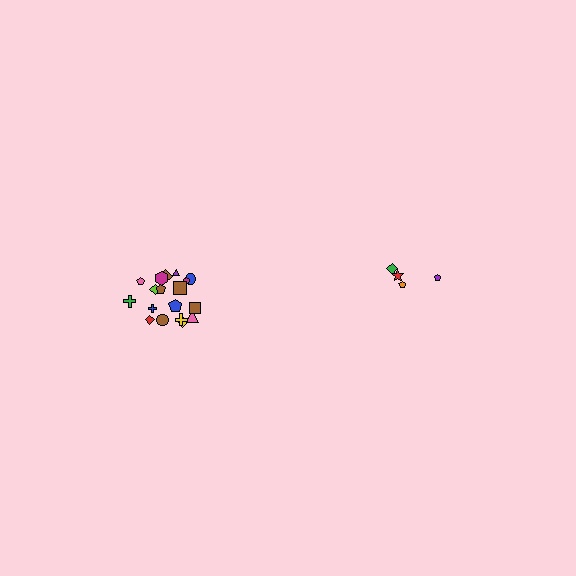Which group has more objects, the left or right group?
The left group.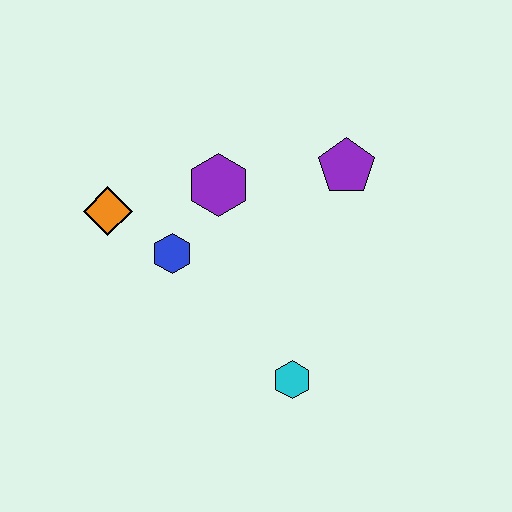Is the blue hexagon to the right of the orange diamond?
Yes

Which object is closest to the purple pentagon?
The purple hexagon is closest to the purple pentagon.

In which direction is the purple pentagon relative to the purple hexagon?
The purple pentagon is to the right of the purple hexagon.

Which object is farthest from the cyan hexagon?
The orange diamond is farthest from the cyan hexagon.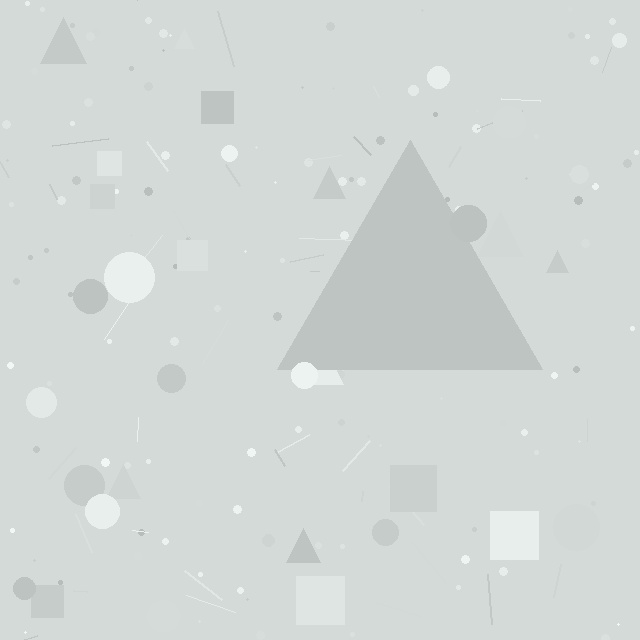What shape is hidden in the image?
A triangle is hidden in the image.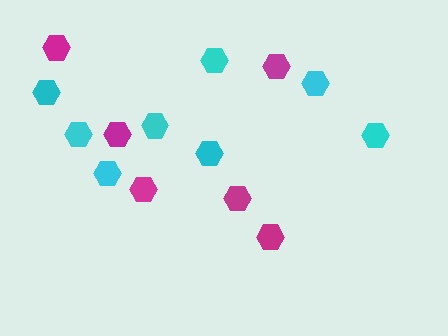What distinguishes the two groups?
There are 2 groups: one group of magenta hexagons (6) and one group of cyan hexagons (8).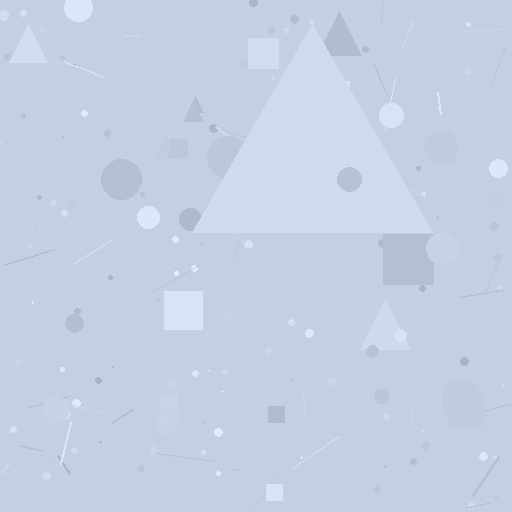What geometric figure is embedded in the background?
A triangle is embedded in the background.